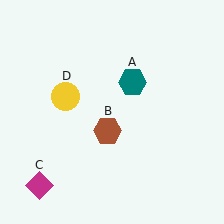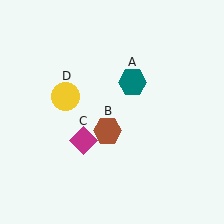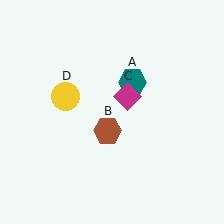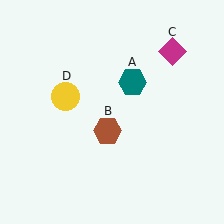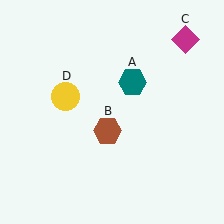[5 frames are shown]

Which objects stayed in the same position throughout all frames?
Teal hexagon (object A) and brown hexagon (object B) and yellow circle (object D) remained stationary.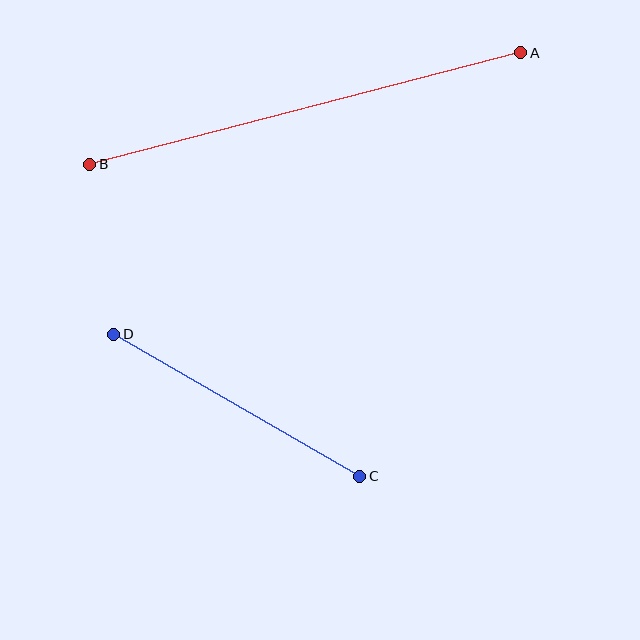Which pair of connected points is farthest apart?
Points A and B are farthest apart.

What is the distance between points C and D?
The distance is approximately 284 pixels.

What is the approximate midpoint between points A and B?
The midpoint is at approximately (305, 108) pixels.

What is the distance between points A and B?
The distance is approximately 445 pixels.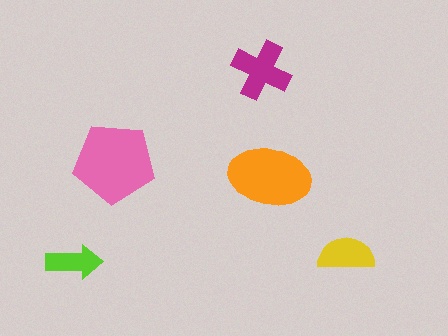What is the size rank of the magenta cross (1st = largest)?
3rd.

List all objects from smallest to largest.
The lime arrow, the yellow semicircle, the magenta cross, the orange ellipse, the pink pentagon.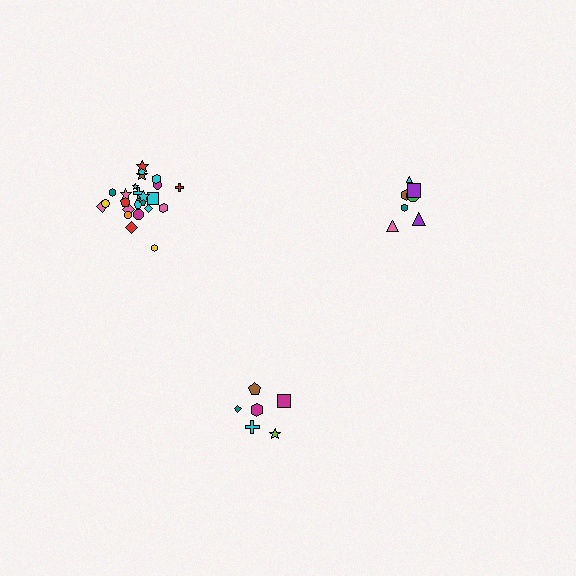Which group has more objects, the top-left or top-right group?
The top-left group.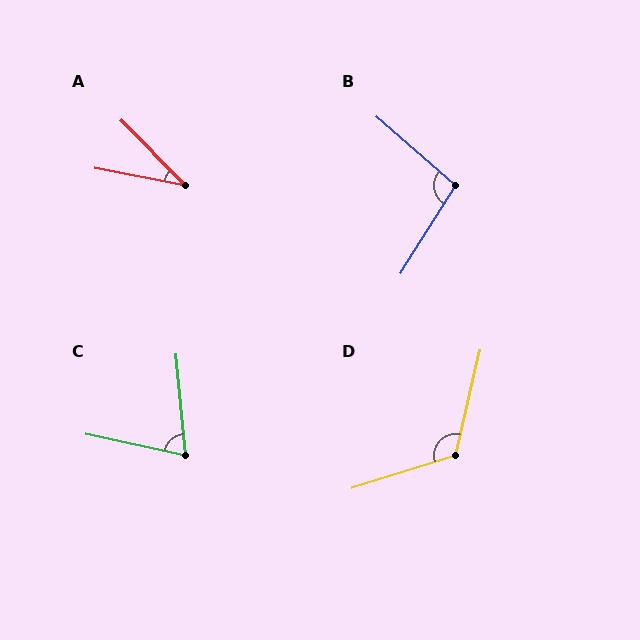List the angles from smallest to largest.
A (35°), C (72°), B (99°), D (120°).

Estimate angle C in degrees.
Approximately 72 degrees.